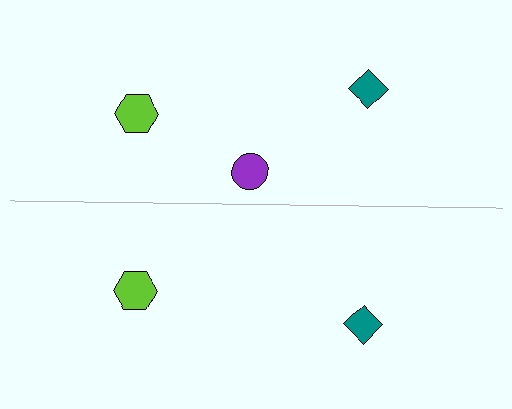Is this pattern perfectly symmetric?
No, the pattern is not perfectly symmetric. A purple circle is missing from the bottom side.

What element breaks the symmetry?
A purple circle is missing from the bottom side.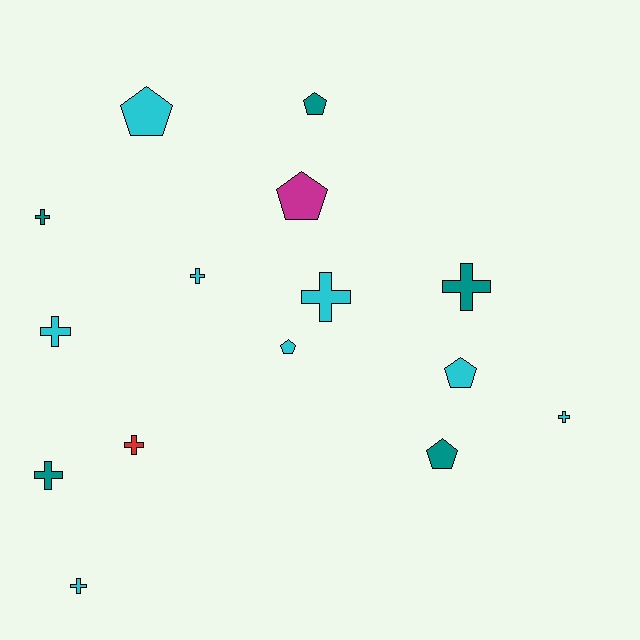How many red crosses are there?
There is 1 red cross.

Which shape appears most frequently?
Cross, with 9 objects.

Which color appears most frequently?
Cyan, with 8 objects.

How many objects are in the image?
There are 15 objects.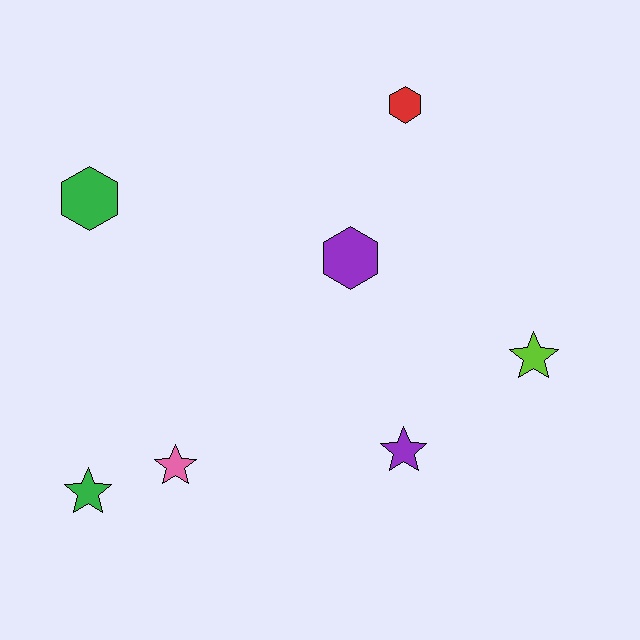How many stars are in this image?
There are 4 stars.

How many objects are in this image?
There are 7 objects.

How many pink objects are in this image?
There is 1 pink object.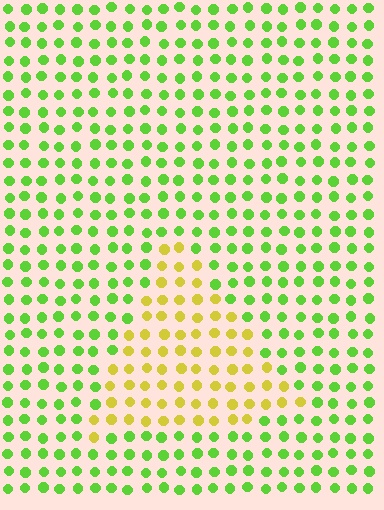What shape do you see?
I see a triangle.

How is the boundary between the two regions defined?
The boundary is defined purely by a slight shift in hue (about 49 degrees). Spacing, size, and orientation are identical on both sides.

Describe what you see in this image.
The image is filled with small lime elements in a uniform arrangement. A triangle-shaped region is visible where the elements are tinted to a slightly different hue, forming a subtle color boundary.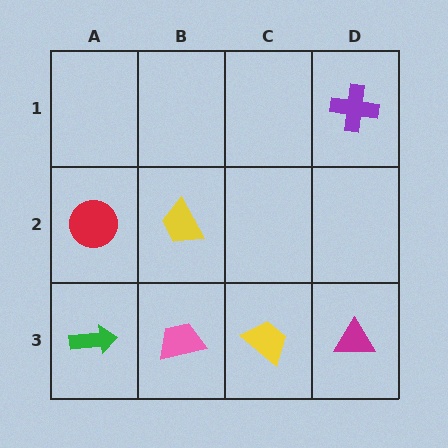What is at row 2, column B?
A yellow trapezoid.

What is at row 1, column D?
A purple cross.